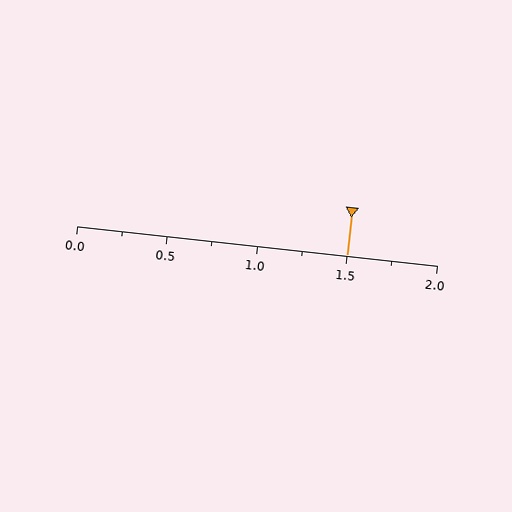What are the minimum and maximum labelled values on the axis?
The axis runs from 0.0 to 2.0.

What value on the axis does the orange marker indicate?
The marker indicates approximately 1.5.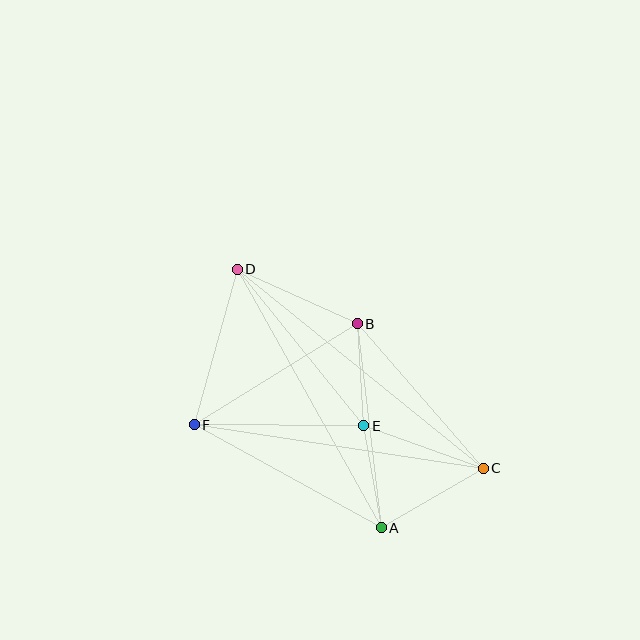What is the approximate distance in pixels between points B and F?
The distance between B and F is approximately 192 pixels.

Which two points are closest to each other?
Points B and E are closest to each other.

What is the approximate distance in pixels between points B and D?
The distance between B and D is approximately 131 pixels.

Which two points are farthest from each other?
Points C and D are farthest from each other.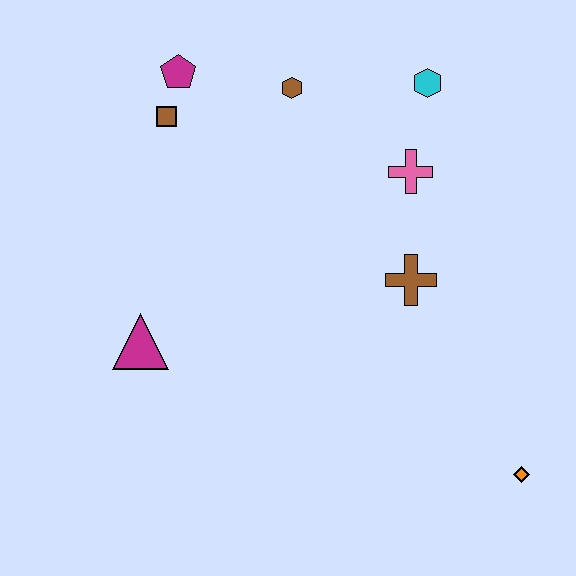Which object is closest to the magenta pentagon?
The brown square is closest to the magenta pentagon.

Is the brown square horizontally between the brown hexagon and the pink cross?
No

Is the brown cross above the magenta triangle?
Yes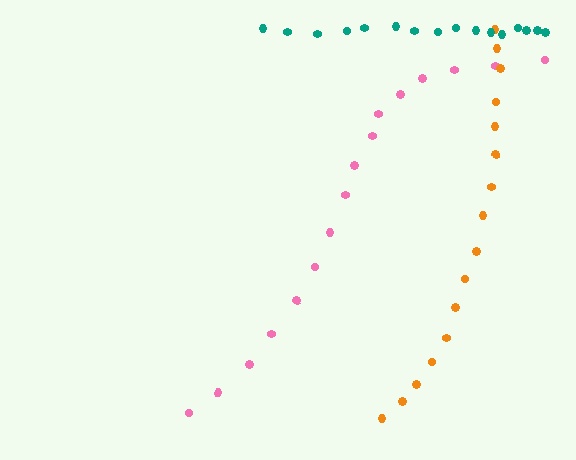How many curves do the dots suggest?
There are 3 distinct paths.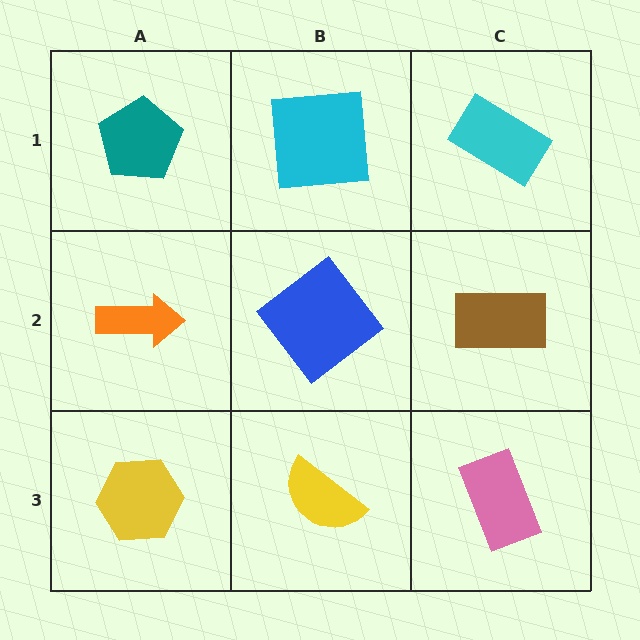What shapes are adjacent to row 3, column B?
A blue diamond (row 2, column B), a yellow hexagon (row 3, column A), a pink rectangle (row 3, column C).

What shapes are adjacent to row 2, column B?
A cyan square (row 1, column B), a yellow semicircle (row 3, column B), an orange arrow (row 2, column A), a brown rectangle (row 2, column C).